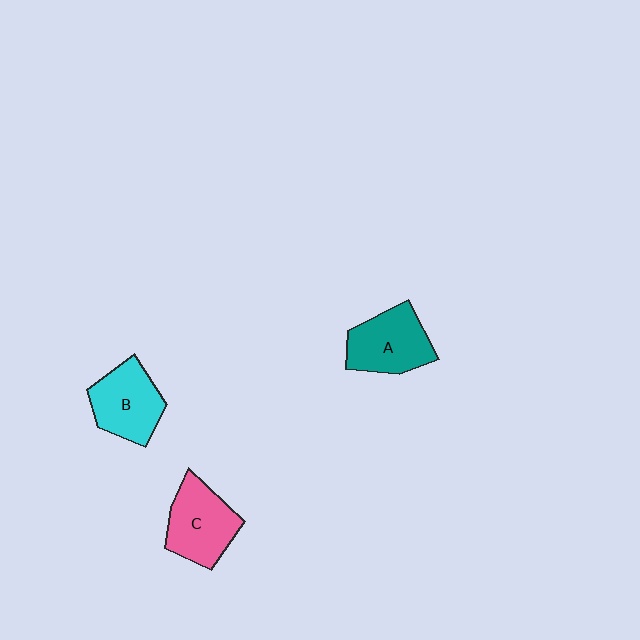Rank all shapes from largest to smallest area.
From largest to smallest: C (pink), A (teal), B (cyan).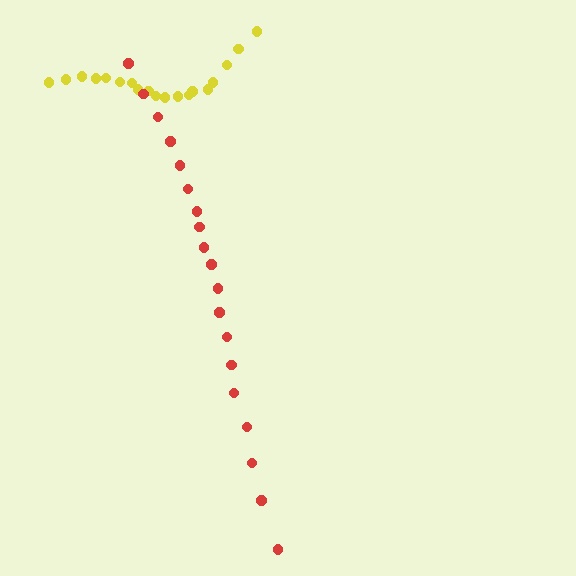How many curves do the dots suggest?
There are 2 distinct paths.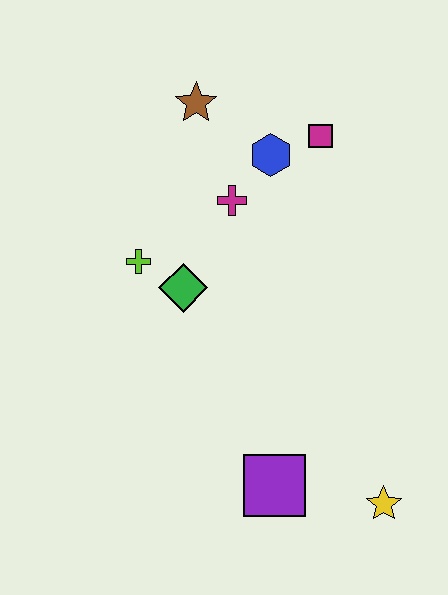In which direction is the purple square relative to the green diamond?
The purple square is below the green diamond.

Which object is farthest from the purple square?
The brown star is farthest from the purple square.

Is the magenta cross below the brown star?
Yes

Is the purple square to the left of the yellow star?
Yes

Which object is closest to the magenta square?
The blue hexagon is closest to the magenta square.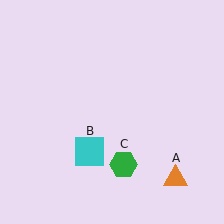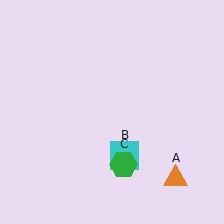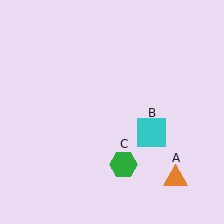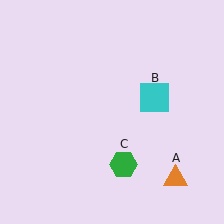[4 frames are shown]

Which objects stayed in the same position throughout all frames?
Orange triangle (object A) and green hexagon (object C) remained stationary.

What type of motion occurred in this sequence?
The cyan square (object B) rotated counterclockwise around the center of the scene.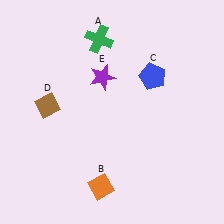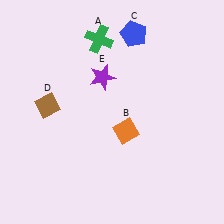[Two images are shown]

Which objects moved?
The objects that moved are: the orange diamond (B), the blue pentagon (C).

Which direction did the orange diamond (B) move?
The orange diamond (B) moved up.